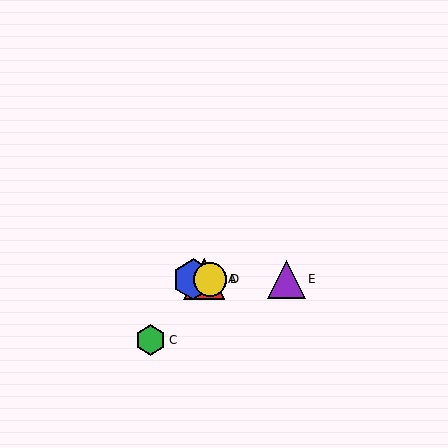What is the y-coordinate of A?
Object A is at y≈279.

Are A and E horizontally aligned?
Yes, both are at y≈279.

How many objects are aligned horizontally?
4 objects (A, B, D, E) are aligned horizontally.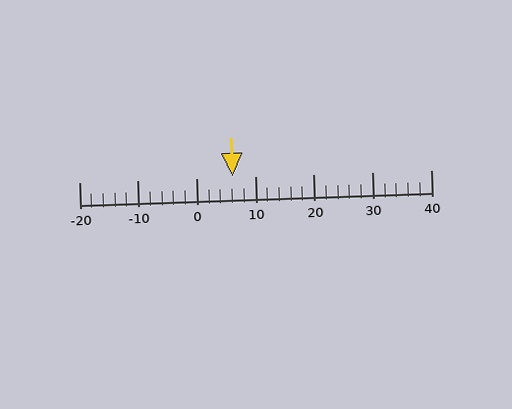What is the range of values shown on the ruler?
The ruler shows values from -20 to 40.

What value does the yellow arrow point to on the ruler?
The yellow arrow points to approximately 6.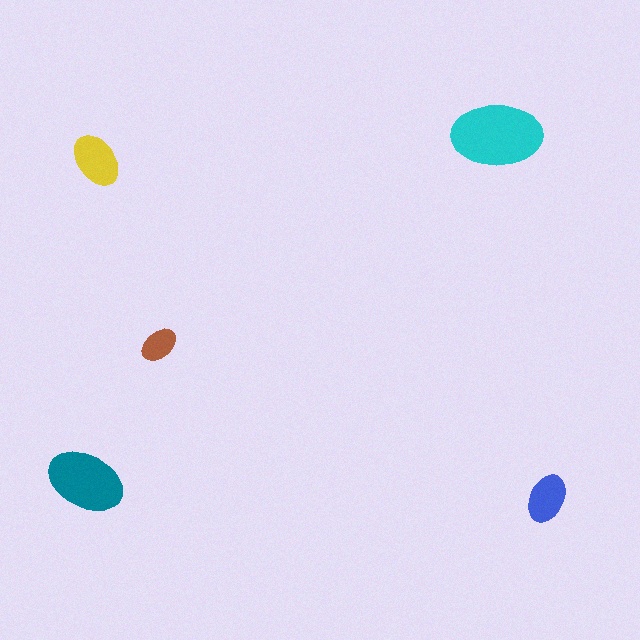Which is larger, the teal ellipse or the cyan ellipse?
The cyan one.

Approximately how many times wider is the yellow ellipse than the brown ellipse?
About 1.5 times wider.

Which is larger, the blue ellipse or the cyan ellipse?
The cyan one.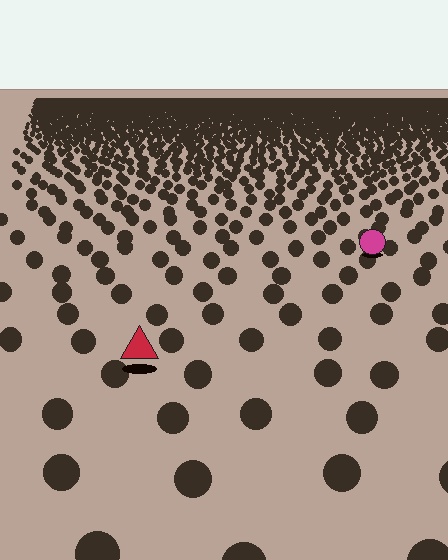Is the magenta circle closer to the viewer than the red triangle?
No. The red triangle is closer — you can tell from the texture gradient: the ground texture is coarser near it.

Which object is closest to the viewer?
The red triangle is closest. The texture marks near it are larger and more spread out.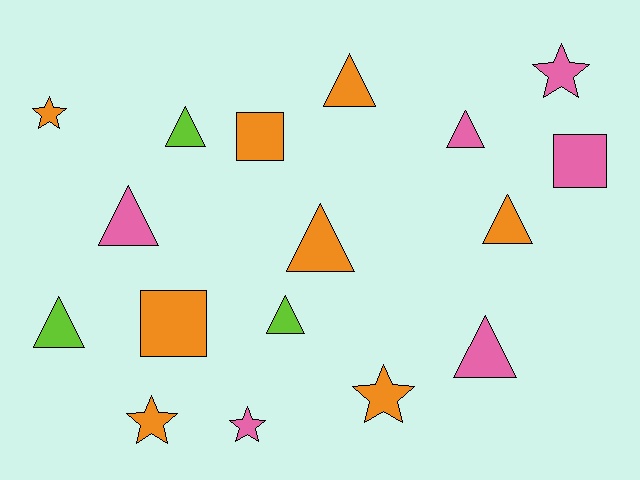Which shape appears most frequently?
Triangle, with 9 objects.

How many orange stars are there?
There are 3 orange stars.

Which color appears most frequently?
Orange, with 8 objects.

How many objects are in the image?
There are 17 objects.